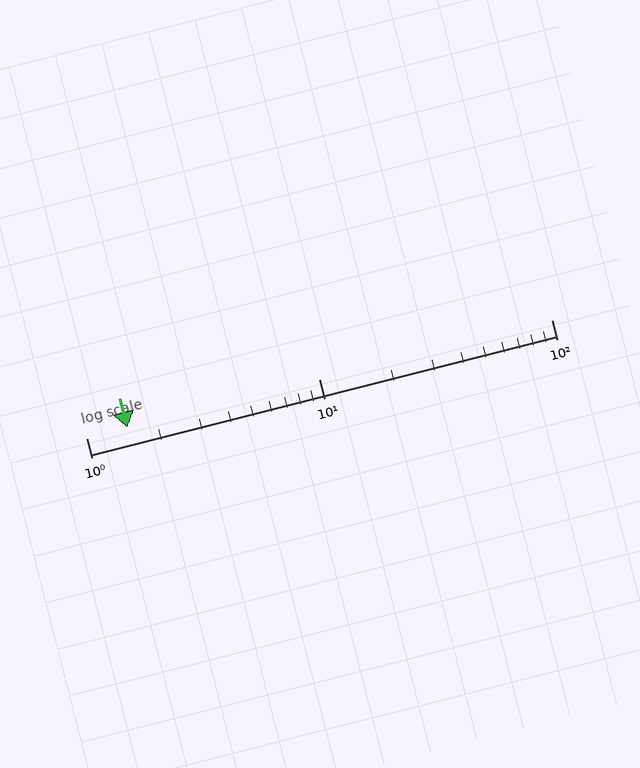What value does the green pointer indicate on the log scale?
The pointer indicates approximately 1.5.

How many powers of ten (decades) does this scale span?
The scale spans 2 decades, from 1 to 100.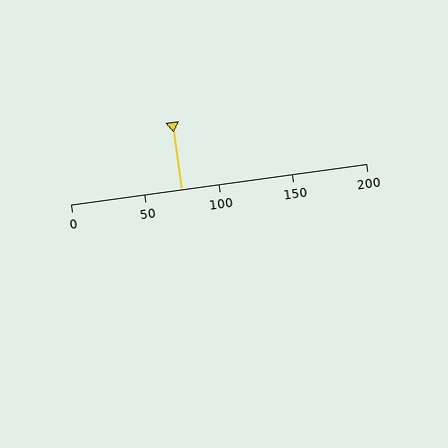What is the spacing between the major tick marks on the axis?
The major ticks are spaced 50 apart.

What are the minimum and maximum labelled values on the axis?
The axis runs from 0 to 200.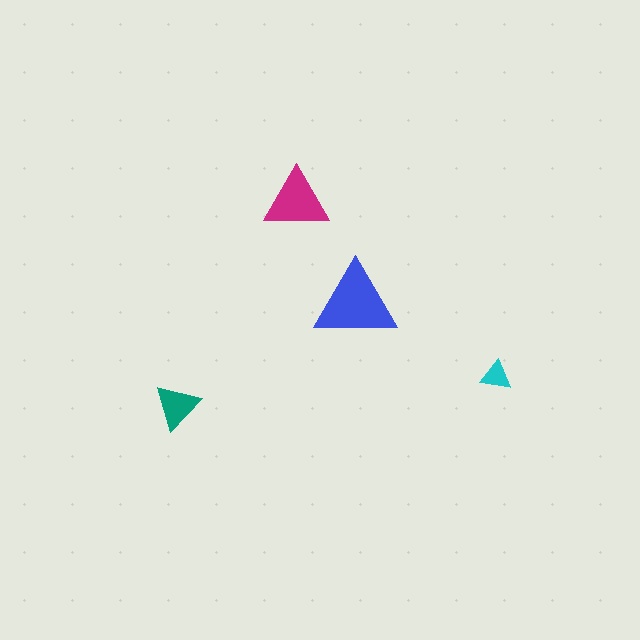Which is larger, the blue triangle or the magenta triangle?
The blue one.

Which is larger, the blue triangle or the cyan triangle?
The blue one.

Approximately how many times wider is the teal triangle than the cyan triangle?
About 1.5 times wider.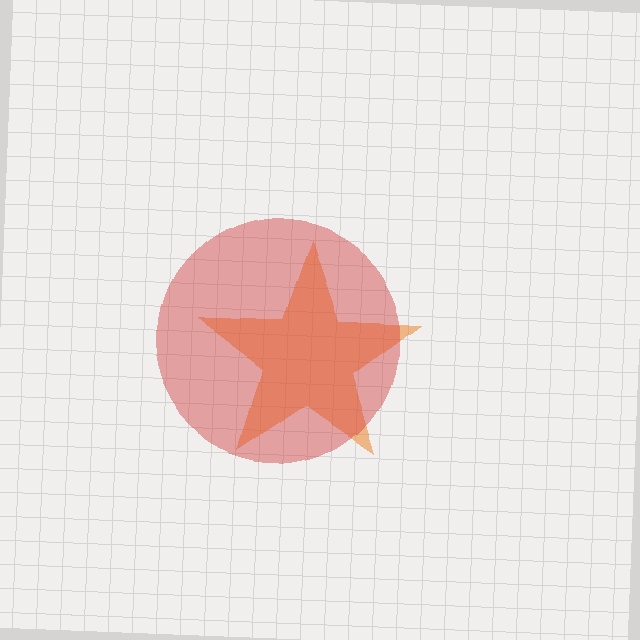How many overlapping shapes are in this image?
There are 2 overlapping shapes in the image.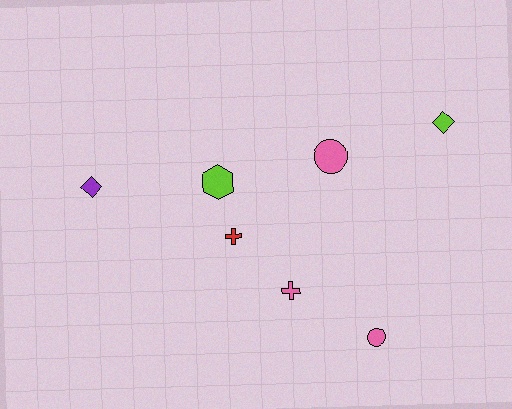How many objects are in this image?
There are 7 objects.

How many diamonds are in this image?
There are 2 diamonds.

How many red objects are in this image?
There is 1 red object.